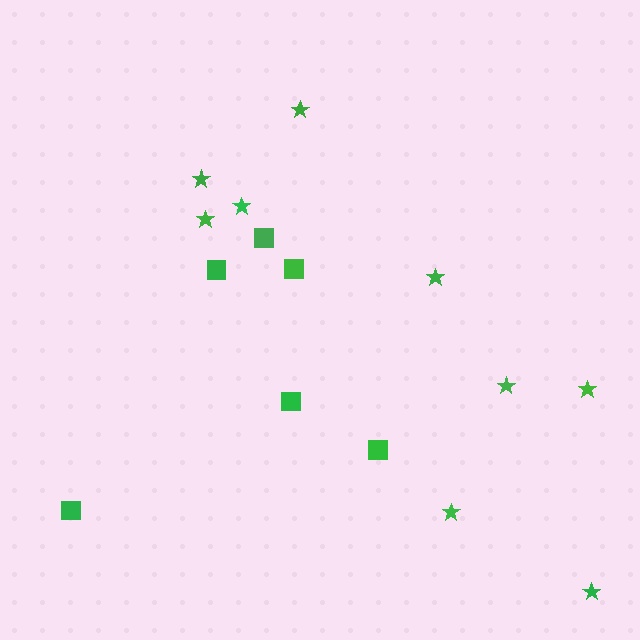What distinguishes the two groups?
There are 2 groups: one group of stars (9) and one group of squares (6).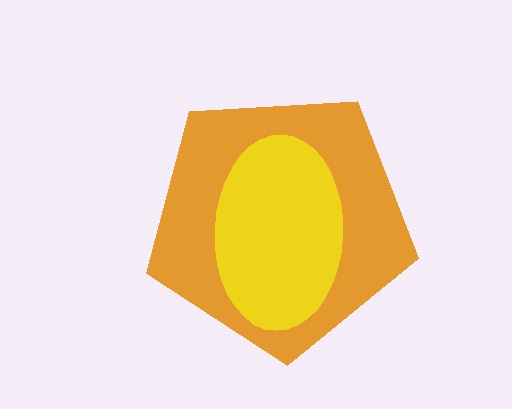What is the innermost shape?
The yellow ellipse.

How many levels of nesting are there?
2.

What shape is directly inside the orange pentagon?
The yellow ellipse.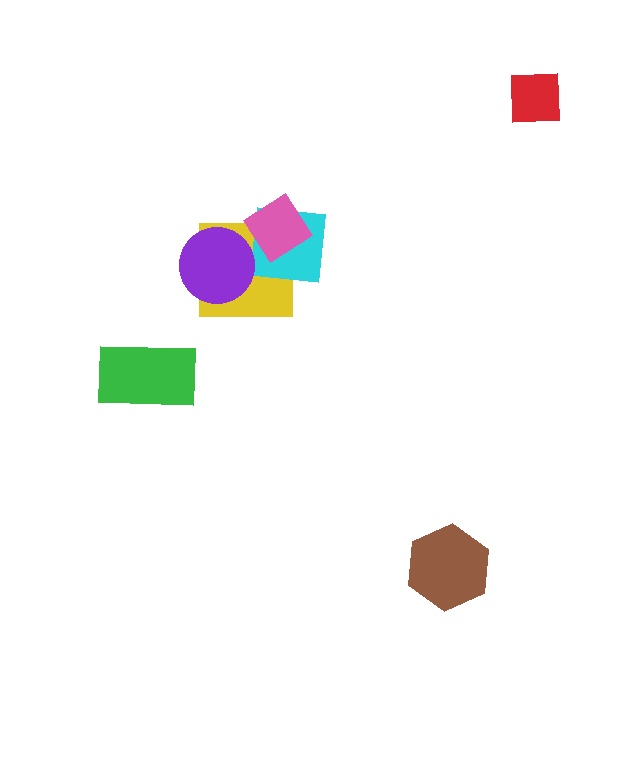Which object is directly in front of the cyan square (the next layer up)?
The purple circle is directly in front of the cyan square.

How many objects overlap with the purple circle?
2 objects overlap with the purple circle.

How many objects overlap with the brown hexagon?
0 objects overlap with the brown hexagon.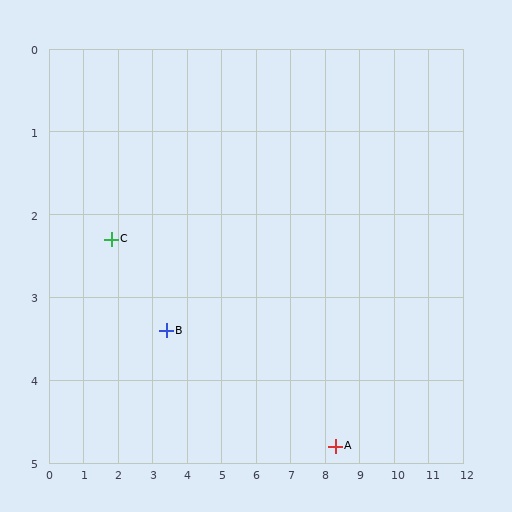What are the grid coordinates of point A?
Point A is at approximately (8.3, 4.8).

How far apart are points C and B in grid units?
Points C and B are about 1.9 grid units apart.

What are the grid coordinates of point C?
Point C is at approximately (1.8, 2.3).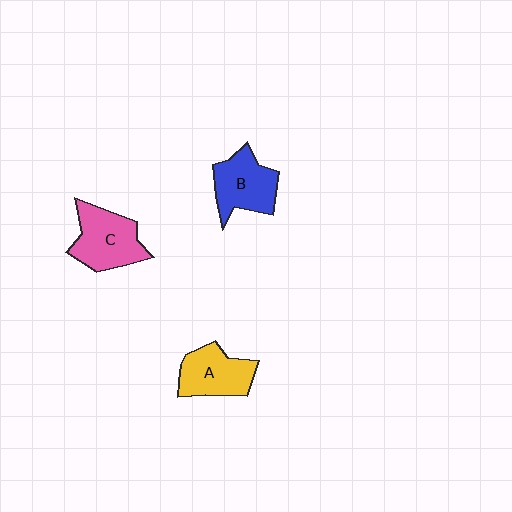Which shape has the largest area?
Shape C (pink).